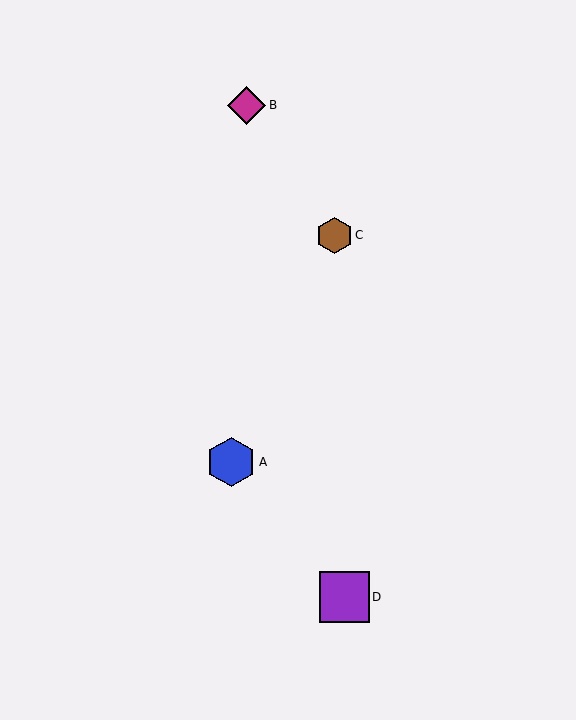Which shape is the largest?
The purple square (labeled D) is the largest.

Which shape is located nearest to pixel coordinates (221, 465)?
The blue hexagon (labeled A) at (231, 462) is nearest to that location.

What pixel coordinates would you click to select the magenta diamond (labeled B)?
Click at (247, 105) to select the magenta diamond B.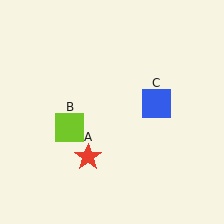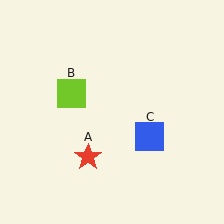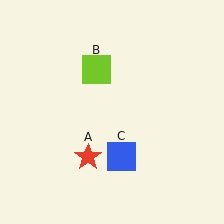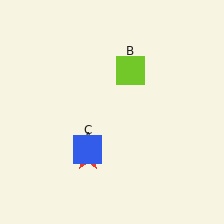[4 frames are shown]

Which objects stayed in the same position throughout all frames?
Red star (object A) remained stationary.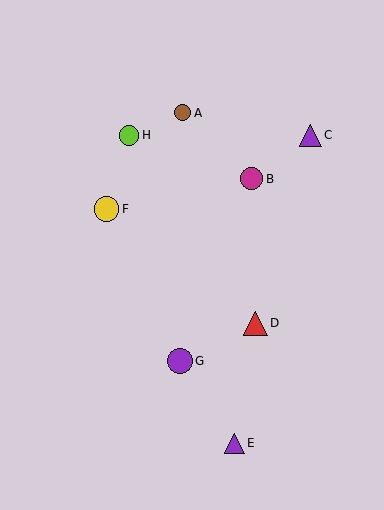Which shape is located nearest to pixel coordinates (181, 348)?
The purple circle (labeled G) at (180, 361) is nearest to that location.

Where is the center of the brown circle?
The center of the brown circle is at (182, 113).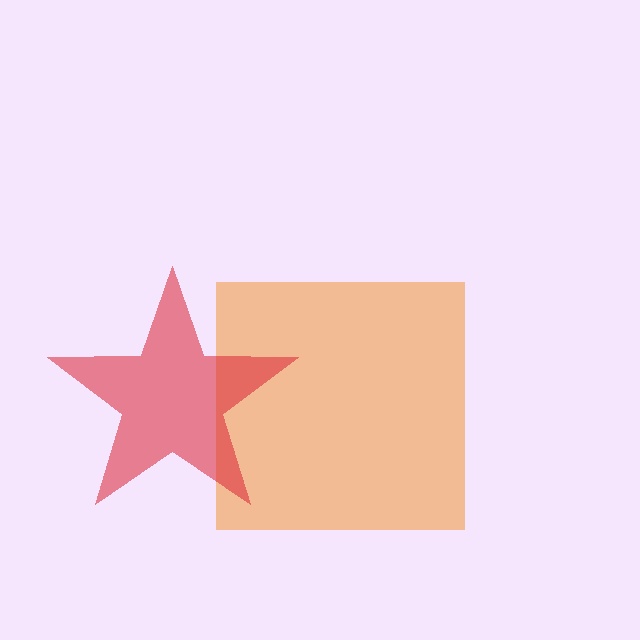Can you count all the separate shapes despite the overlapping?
Yes, there are 2 separate shapes.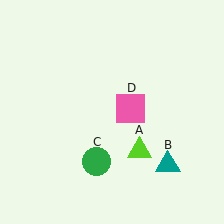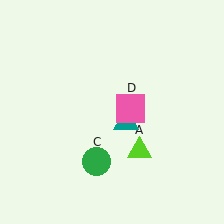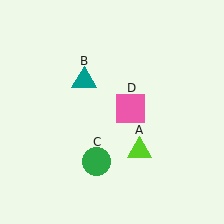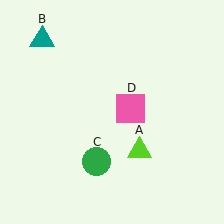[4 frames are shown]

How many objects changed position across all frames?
1 object changed position: teal triangle (object B).